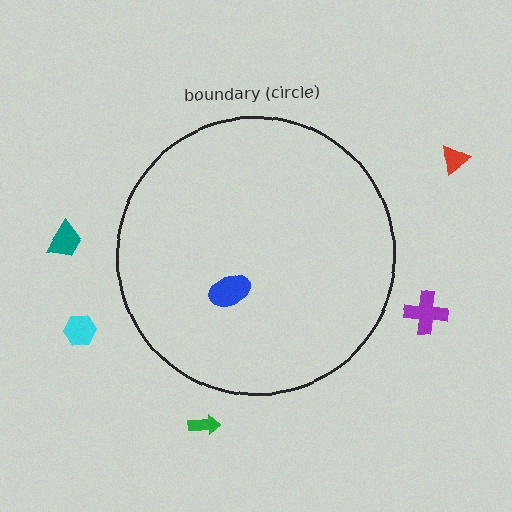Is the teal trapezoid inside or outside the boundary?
Outside.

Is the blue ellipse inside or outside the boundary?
Inside.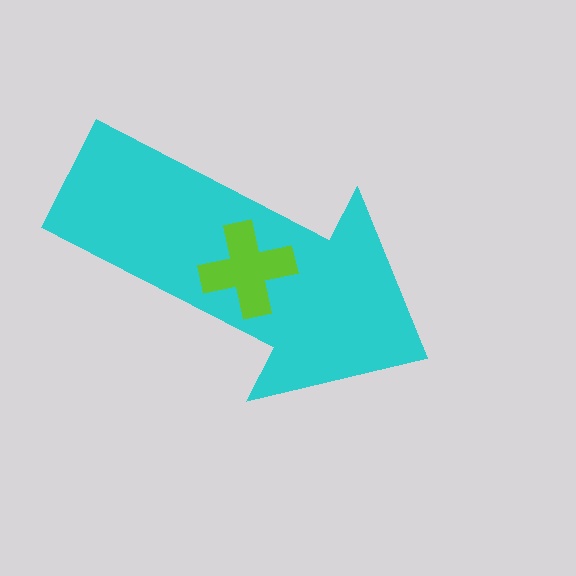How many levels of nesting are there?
2.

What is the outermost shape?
The cyan arrow.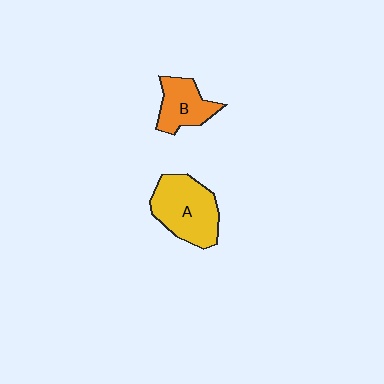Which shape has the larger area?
Shape A (yellow).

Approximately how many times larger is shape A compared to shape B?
Approximately 1.6 times.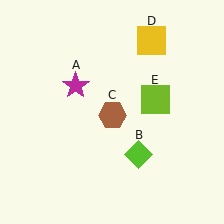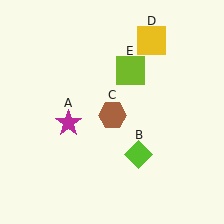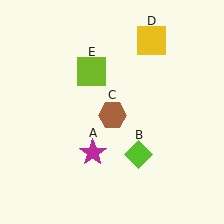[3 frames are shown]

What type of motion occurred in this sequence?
The magenta star (object A), lime square (object E) rotated counterclockwise around the center of the scene.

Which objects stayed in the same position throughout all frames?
Lime diamond (object B) and brown hexagon (object C) and yellow square (object D) remained stationary.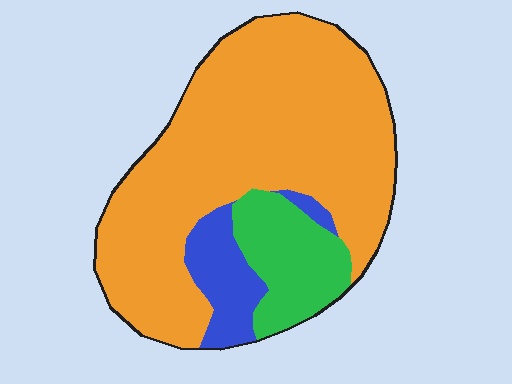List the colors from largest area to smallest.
From largest to smallest: orange, green, blue.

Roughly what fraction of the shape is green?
Green covers around 15% of the shape.